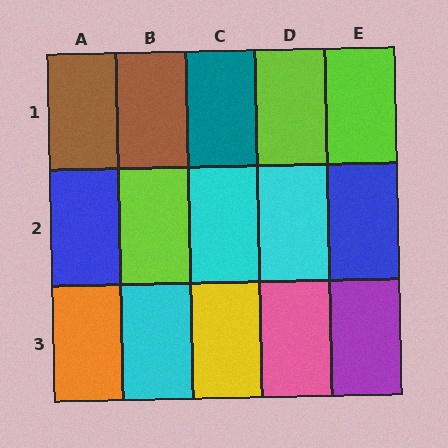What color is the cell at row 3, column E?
Purple.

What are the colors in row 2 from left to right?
Blue, lime, cyan, cyan, blue.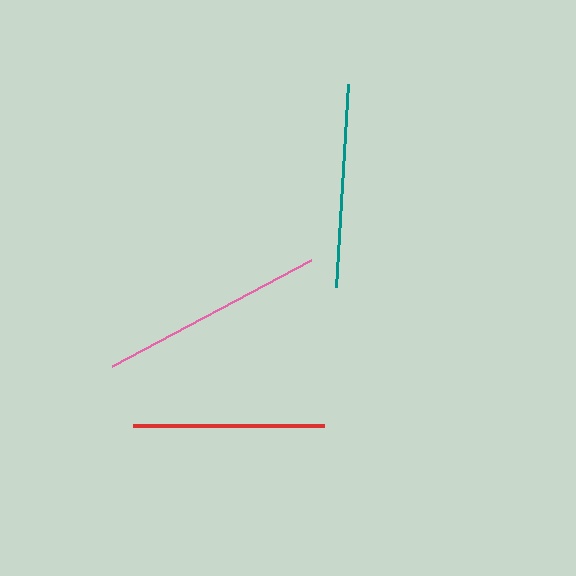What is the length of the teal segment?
The teal segment is approximately 203 pixels long.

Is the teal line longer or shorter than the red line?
The teal line is longer than the red line.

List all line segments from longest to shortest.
From longest to shortest: pink, teal, red.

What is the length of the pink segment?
The pink segment is approximately 226 pixels long.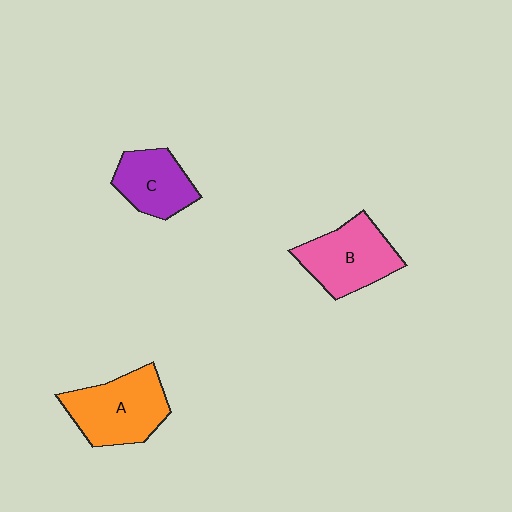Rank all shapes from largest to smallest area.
From largest to smallest: A (orange), B (pink), C (purple).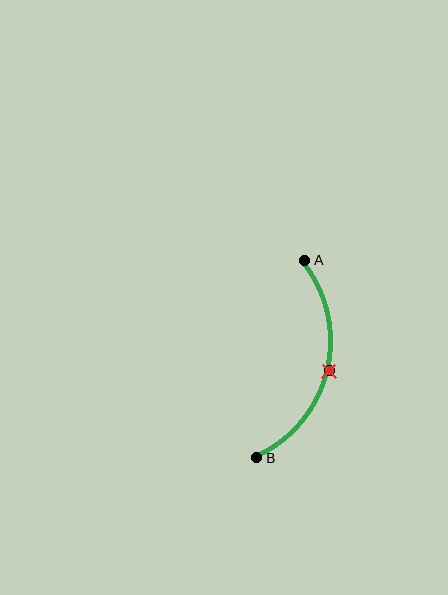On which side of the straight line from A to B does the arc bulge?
The arc bulges to the right of the straight line connecting A and B.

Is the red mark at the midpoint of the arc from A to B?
Yes. The red mark lies on the arc at equal arc-length from both A and B — it is the arc midpoint.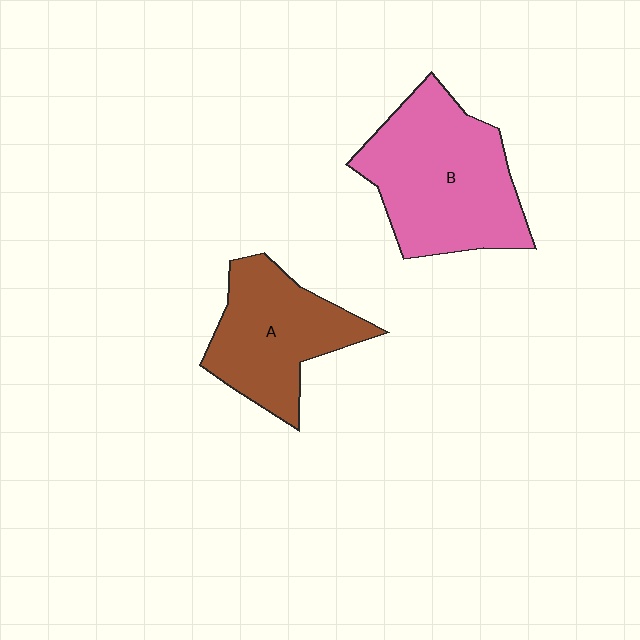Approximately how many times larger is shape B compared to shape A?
Approximately 1.4 times.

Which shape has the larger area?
Shape B (pink).